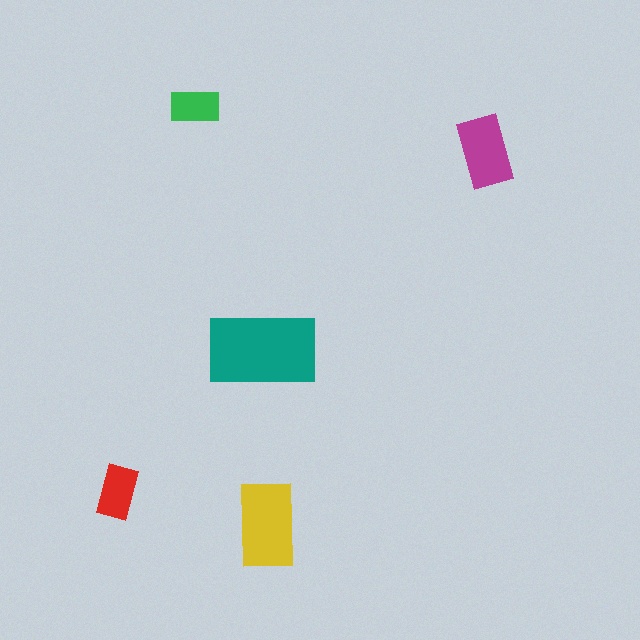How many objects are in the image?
There are 5 objects in the image.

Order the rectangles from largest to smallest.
the teal one, the yellow one, the magenta one, the red one, the green one.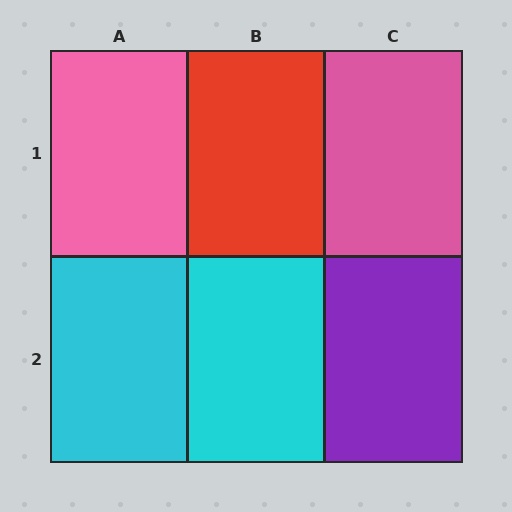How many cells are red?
1 cell is red.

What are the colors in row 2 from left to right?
Cyan, cyan, purple.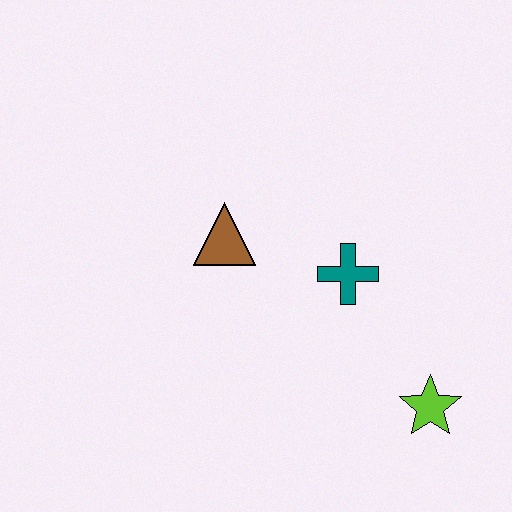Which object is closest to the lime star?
The teal cross is closest to the lime star.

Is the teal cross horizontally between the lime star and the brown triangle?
Yes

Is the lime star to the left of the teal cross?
No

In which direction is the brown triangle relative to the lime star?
The brown triangle is to the left of the lime star.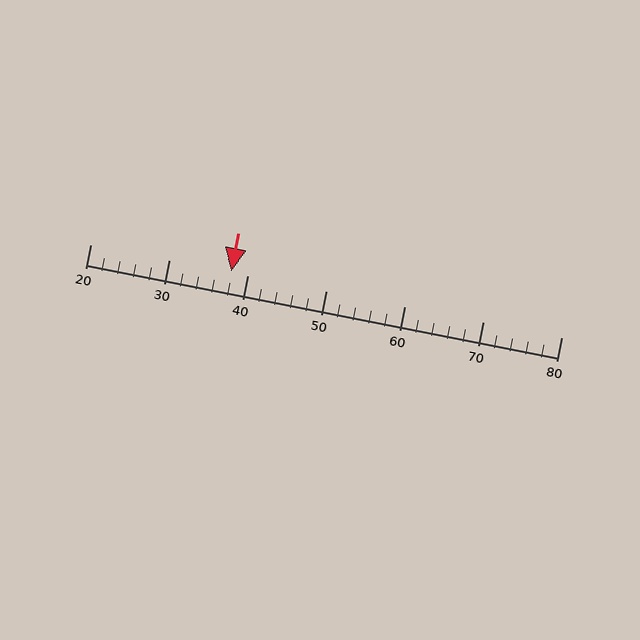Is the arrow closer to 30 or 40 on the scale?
The arrow is closer to 40.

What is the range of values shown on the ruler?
The ruler shows values from 20 to 80.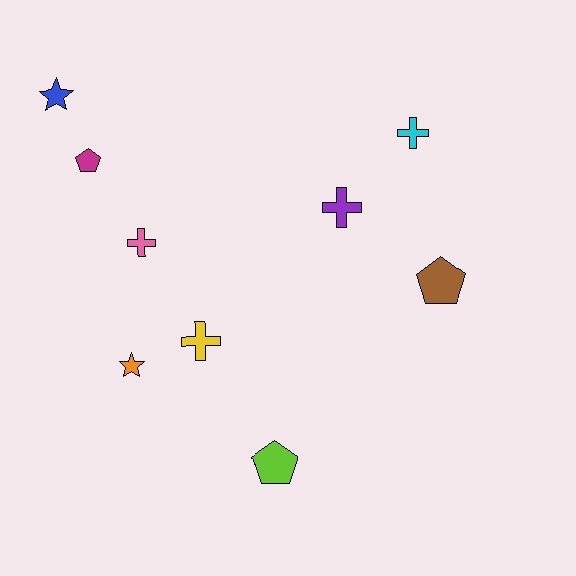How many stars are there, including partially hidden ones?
There are 2 stars.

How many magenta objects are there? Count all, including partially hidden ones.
There is 1 magenta object.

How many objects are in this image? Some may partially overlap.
There are 9 objects.